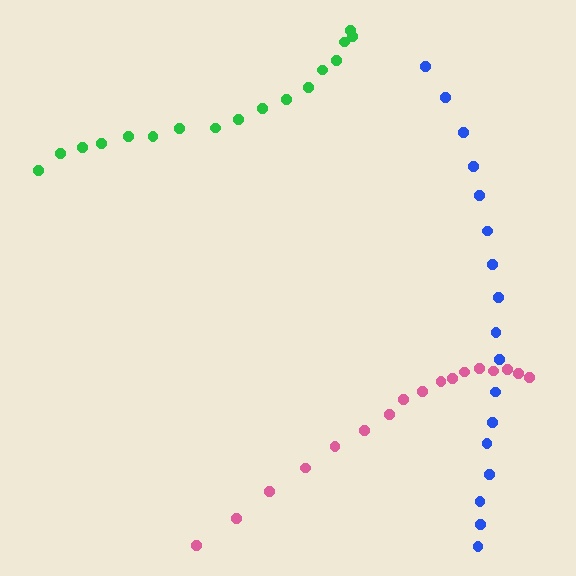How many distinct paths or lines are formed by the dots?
There are 3 distinct paths.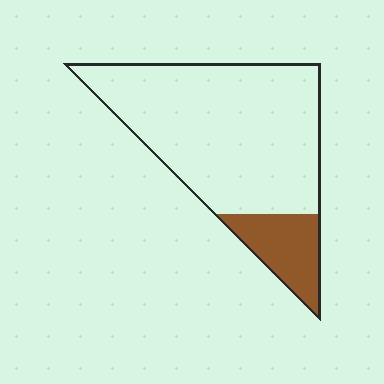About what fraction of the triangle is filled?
About one sixth (1/6).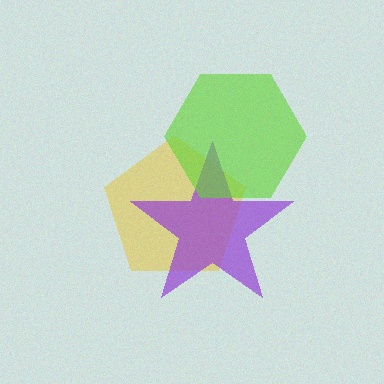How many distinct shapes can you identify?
There are 3 distinct shapes: a yellow pentagon, a purple star, a lime hexagon.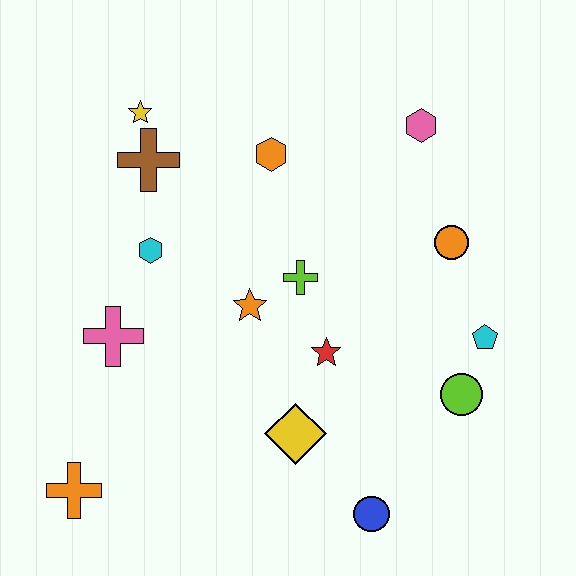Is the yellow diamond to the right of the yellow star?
Yes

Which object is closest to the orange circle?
The cyan pentagon is closest to the orange circle.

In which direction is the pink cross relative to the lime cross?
The pink cross is to the left of the lime cross.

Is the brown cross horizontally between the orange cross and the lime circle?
Yes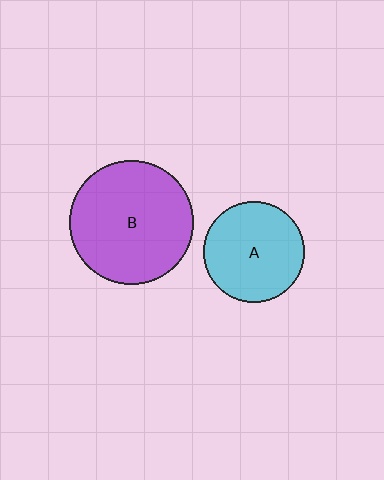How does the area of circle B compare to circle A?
Approximately 1.5 times.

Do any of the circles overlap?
No, none of the circles overlap.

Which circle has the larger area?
Circle B (purple).